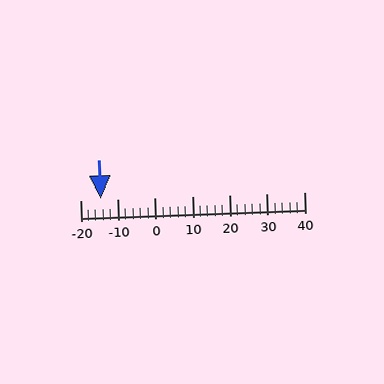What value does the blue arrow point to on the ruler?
The blue arrow points to approximately -14.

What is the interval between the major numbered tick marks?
The major tick marks are spaced 10 units apart.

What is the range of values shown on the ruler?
The ruler shows values from -20 to 40.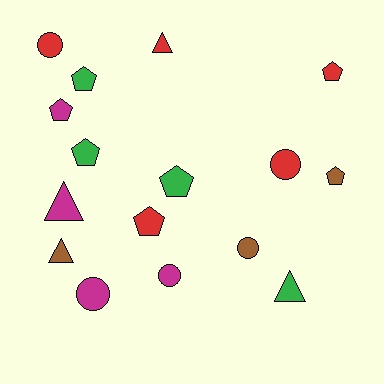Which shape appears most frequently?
Pentagon, with 7 objects.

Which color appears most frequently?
Red, with 5 objects.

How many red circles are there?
There are 2 red circles.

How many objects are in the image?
There are 16 objects.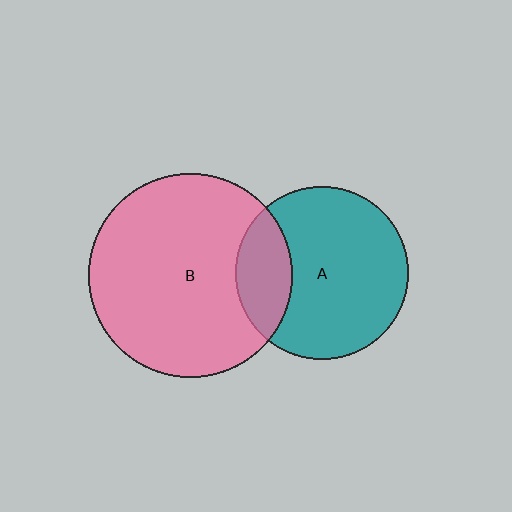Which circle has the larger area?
Circle B (pink).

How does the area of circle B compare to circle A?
Approximately 1.4 times.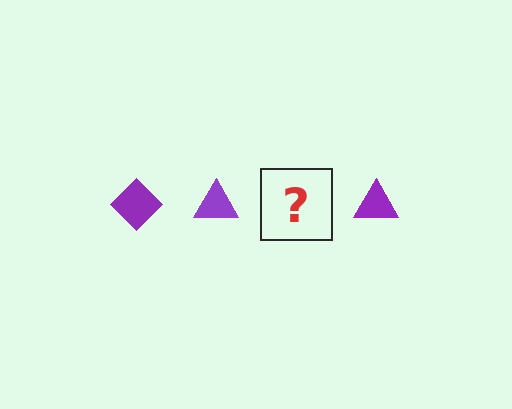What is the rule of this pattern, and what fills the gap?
The rule is that the pattern cycles through diamond, triangle shapes in purple. The gap should be filled with a purple diamond.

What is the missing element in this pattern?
The missing element is a purple diamond.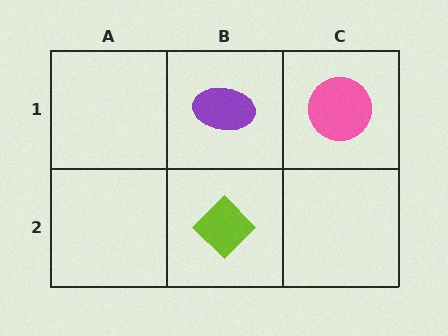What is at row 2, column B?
A lime diamond.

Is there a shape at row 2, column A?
No, that cell is empty.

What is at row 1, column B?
A purple ellipse.